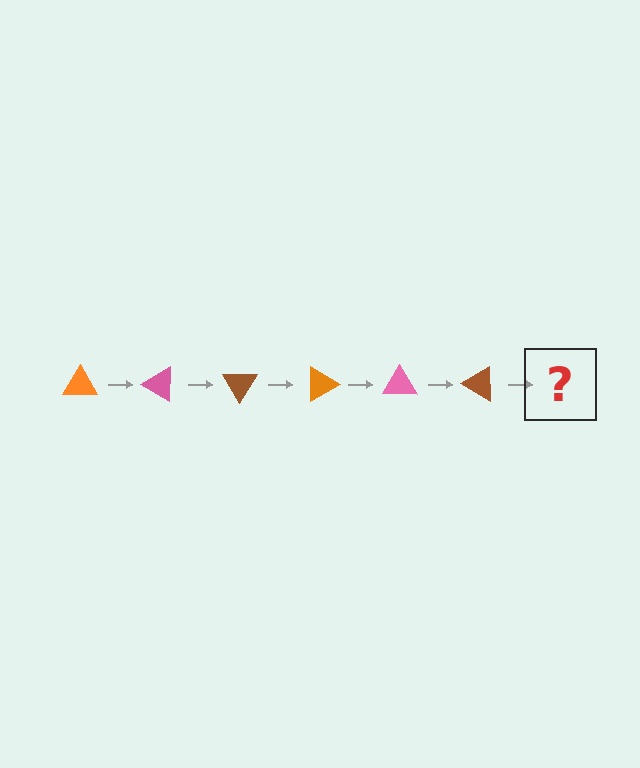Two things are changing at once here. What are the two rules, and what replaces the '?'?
The two rules are that it rotates 30 degrees each step and the color cycles through orange, pink, and brown. The '?' should be an orange triangle, rotated 180 degrees from the start.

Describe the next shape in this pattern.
It should be an orange triangle, rotated 180 degrees from the start.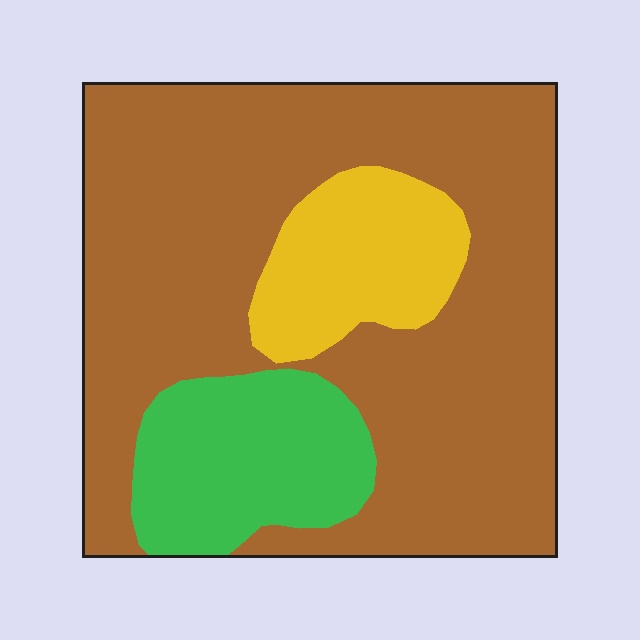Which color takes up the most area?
Brown, at roughly 70%.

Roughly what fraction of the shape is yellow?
Yellow takes up about one eighth (1/8) of the shape.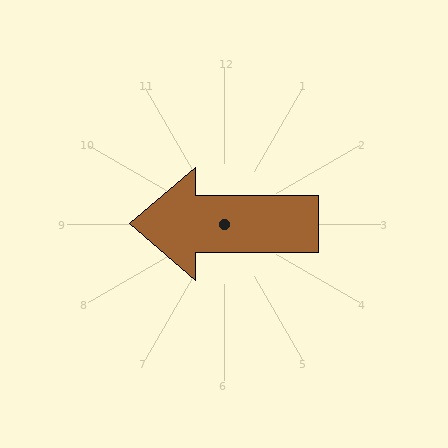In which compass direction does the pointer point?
West.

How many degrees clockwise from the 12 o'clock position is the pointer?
Approximately 270 degrees.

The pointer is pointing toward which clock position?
Roughly 9 o'clock.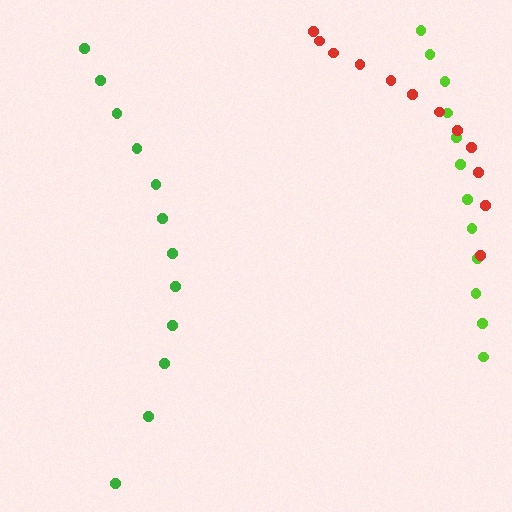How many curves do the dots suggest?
There are 3 distinct paths.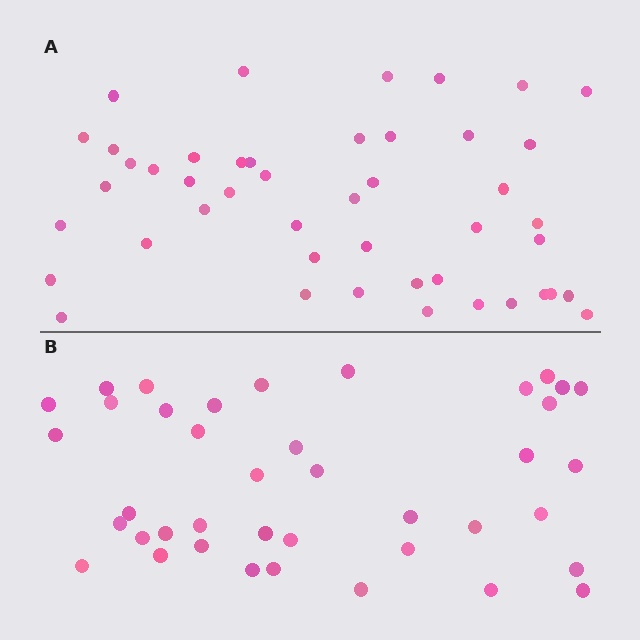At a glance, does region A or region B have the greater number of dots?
Region A (the top region) has more dots.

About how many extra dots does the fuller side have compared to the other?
Region A has about 6 more dots than region B.